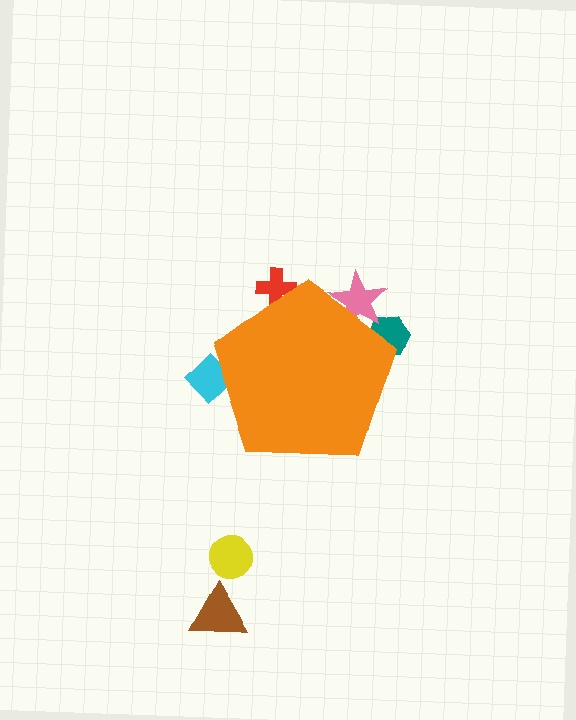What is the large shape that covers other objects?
An orange pentagon.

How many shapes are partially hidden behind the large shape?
4 shapes are partially hidden.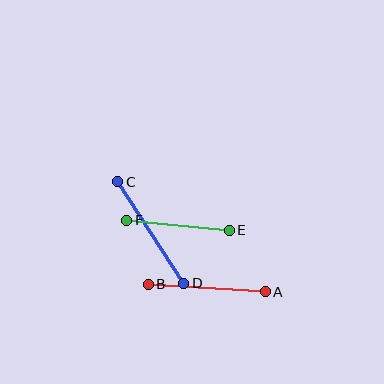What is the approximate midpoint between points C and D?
The midpoint is at approximately (151, 233) pixels.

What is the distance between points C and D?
The distance is approximately 121 pixels.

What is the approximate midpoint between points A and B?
The midpoint is at approximately (207, 288) pixels.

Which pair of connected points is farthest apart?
Points C and D are farthest apart.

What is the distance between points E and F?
The distance is approximately 103 pixels.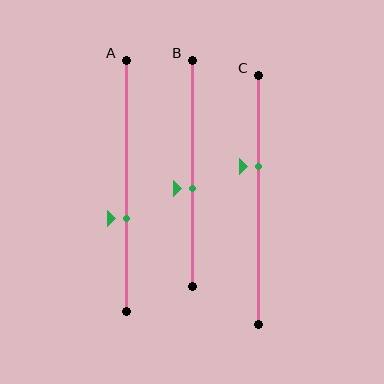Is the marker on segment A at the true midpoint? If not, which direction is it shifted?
No, the marker on segment A is shifted downward by about 13% of the segment length.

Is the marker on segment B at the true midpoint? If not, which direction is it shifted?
No, the marker on segment B is shifted downward by about 7% of the segment length.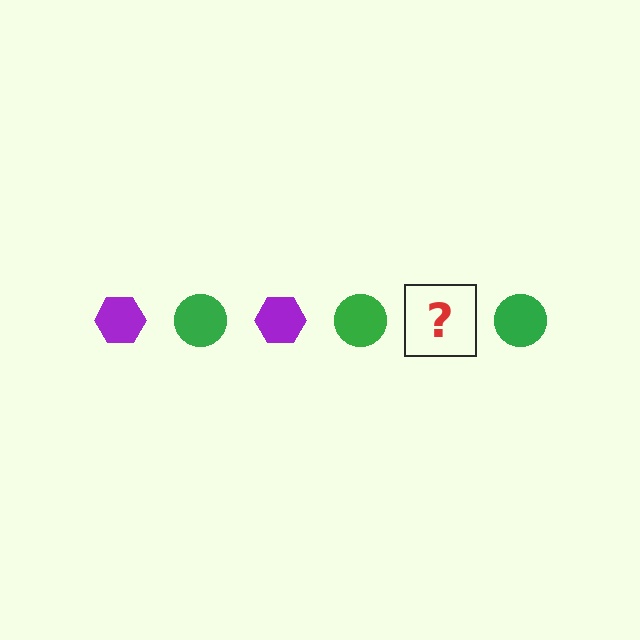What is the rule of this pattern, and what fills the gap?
The rule is that the pattern alternates between purple hexagon and green circle. The gap should be filled with a purple hexagon.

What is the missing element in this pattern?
The missing element is a purple hexagon.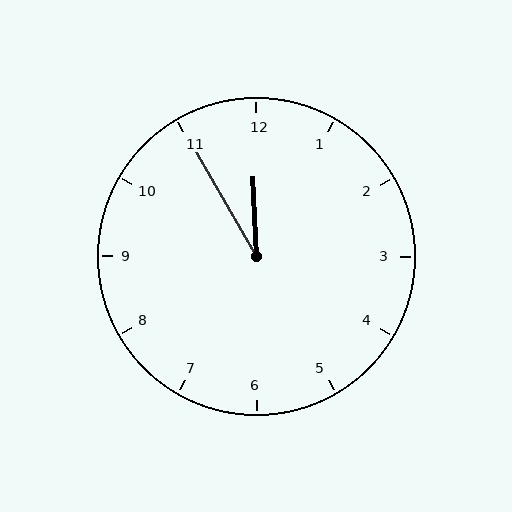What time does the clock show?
11:55.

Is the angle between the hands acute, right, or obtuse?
It is acute.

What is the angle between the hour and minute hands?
Approximately 28 degrees.